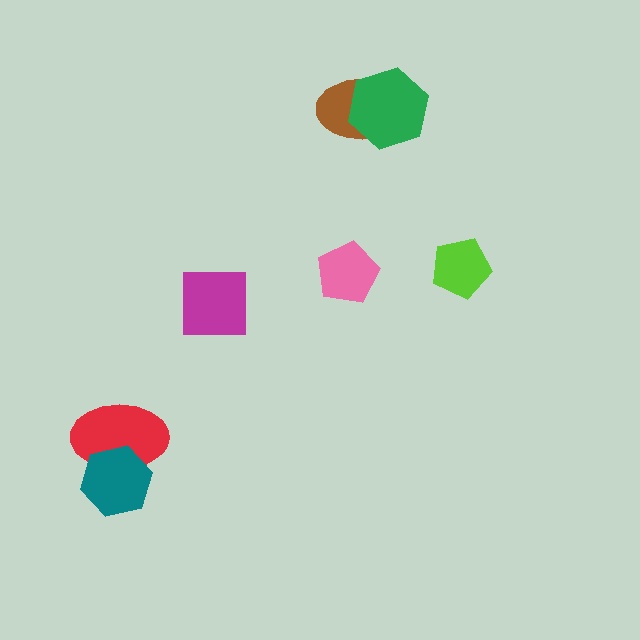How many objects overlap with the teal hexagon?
1 object overlaps with the teal hexagon.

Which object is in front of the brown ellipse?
The green hexagon is in front of the brown ellipse.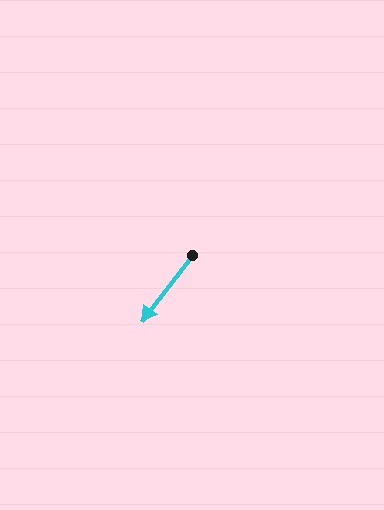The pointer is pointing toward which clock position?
Roughly 7 o'clock.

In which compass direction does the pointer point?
Southwest.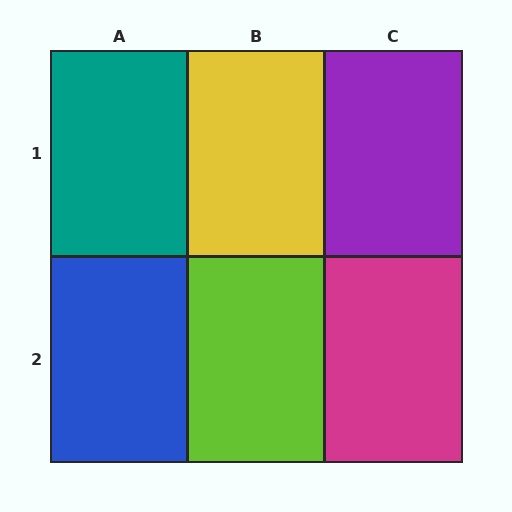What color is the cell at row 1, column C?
Purple.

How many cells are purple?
1 cell is purple.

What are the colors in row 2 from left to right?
Blue, lime, magenta.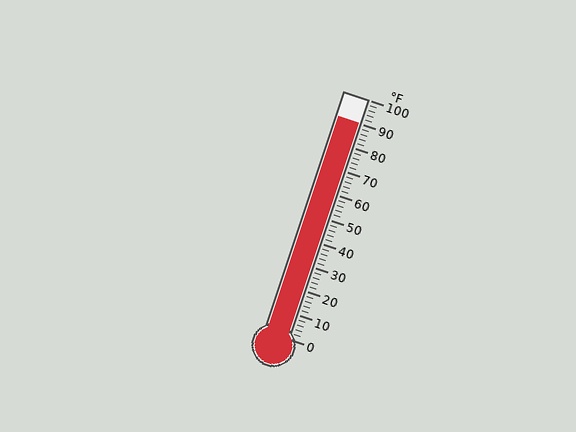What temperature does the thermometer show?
The thermometer shows approximately 90°F.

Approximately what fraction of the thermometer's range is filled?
The thermometer is filled to approximately 90% of its range.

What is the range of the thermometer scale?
The thermometer scale ranges from 0°F to 100°F.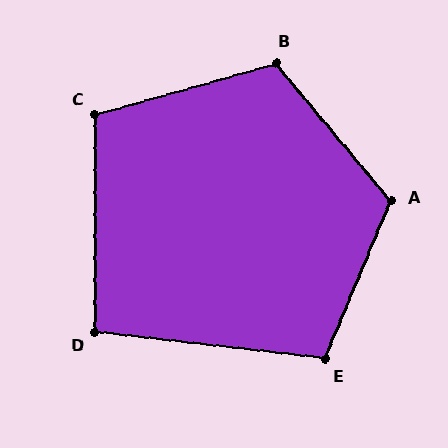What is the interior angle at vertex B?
Approximately 114 degrees (obtuse).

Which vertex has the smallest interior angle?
D, at approximately 96 degrees.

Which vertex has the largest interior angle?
A, at approximately 118 degrees.